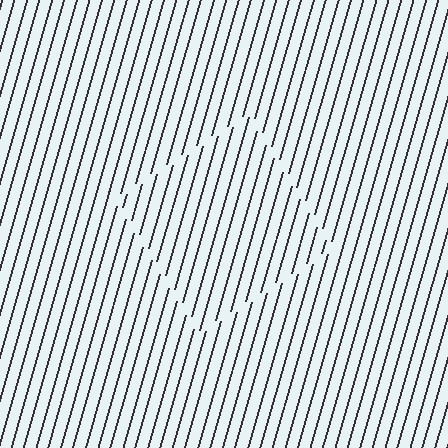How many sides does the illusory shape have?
4 sides — the line-ends trace a square.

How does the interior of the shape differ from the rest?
The interior of the shape contains the same grating, shifted by half a period — the contour is defined by the phase discontinuity where line-ends from the inner and outer gratings abut.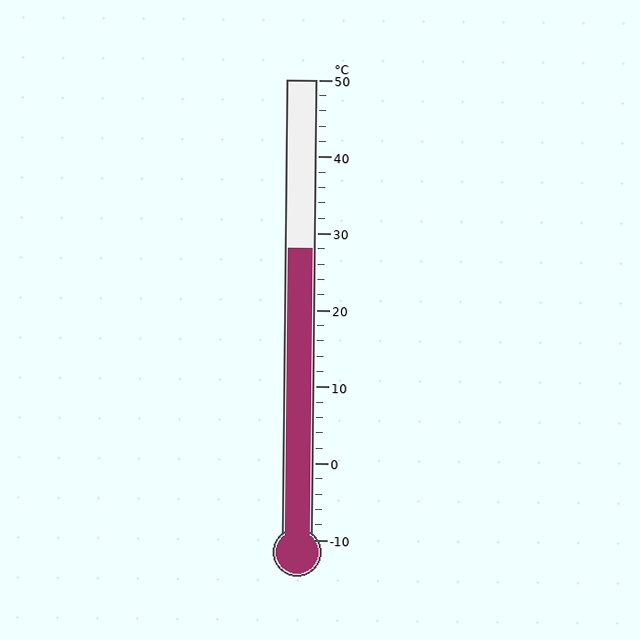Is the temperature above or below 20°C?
The temperature is above 20°C.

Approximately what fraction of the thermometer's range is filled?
The thermometer is filled to approximately 65% of its range.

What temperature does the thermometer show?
The thermometer shows approximately 28°C.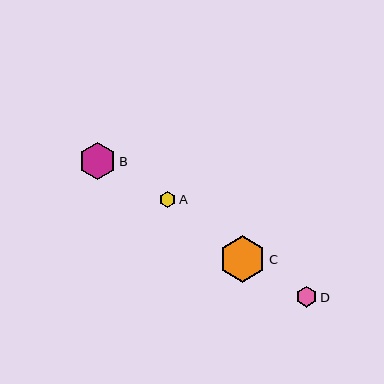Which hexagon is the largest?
Hexagon C is the largest with a size of approximately 47 pixels.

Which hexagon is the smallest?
Hexagon A is the smallest with a size of approximately 16 pixels.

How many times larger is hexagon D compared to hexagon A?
Hexagon D is approximately 1.3 times the size of hexagon A.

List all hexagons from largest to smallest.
From largest to smallest: C, B, D, A.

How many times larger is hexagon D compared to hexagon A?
Hexagon D is approximately 1.3 times the size of hexagon A.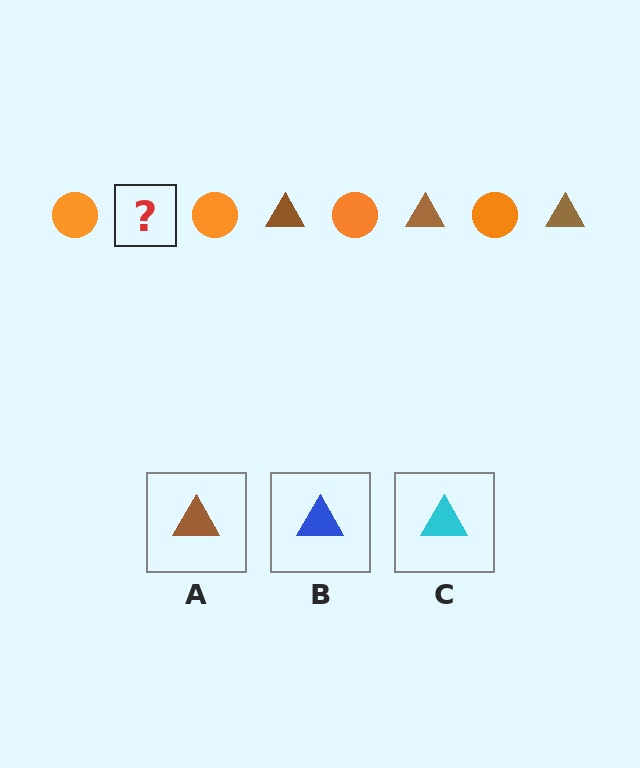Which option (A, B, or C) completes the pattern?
A.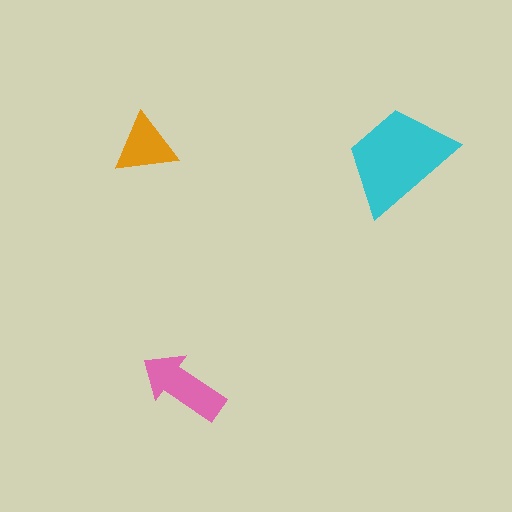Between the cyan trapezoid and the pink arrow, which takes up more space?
The cyan trapezoid.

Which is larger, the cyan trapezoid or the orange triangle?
The cyan trapezoid.